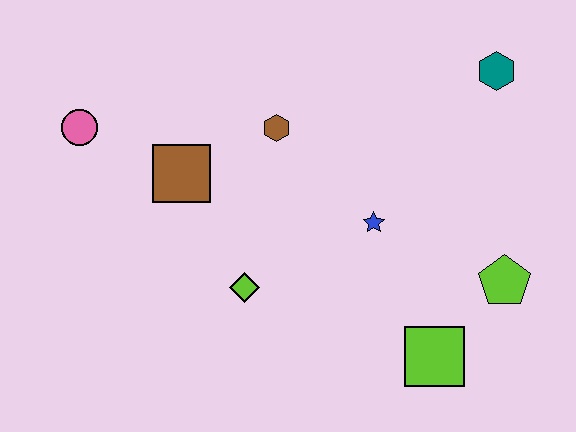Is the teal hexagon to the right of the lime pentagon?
No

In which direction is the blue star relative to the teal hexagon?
The blue star is below the teal hexagon.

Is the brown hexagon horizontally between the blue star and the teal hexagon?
No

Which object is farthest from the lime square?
The pink circle is farthest from the lime square.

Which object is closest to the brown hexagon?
The brown square is closest to the brown hexagon.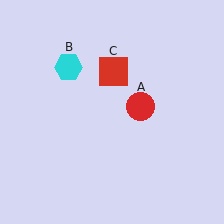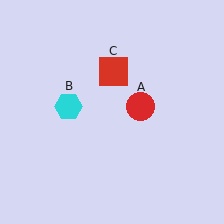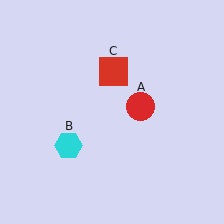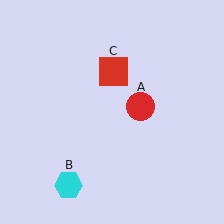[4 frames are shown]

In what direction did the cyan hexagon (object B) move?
The cyan hexagon (object B) moved down.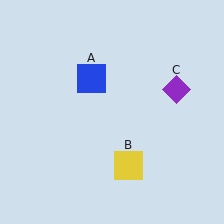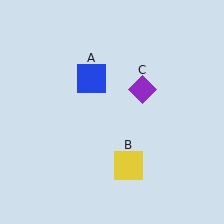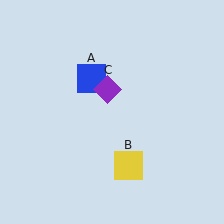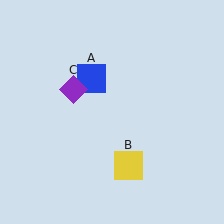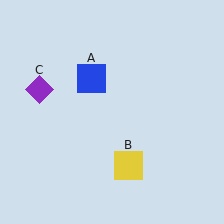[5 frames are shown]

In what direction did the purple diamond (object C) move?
The purple diamond (object C) moved left.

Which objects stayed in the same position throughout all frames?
Blue square (object A) and yellow square (object B) remained stationary.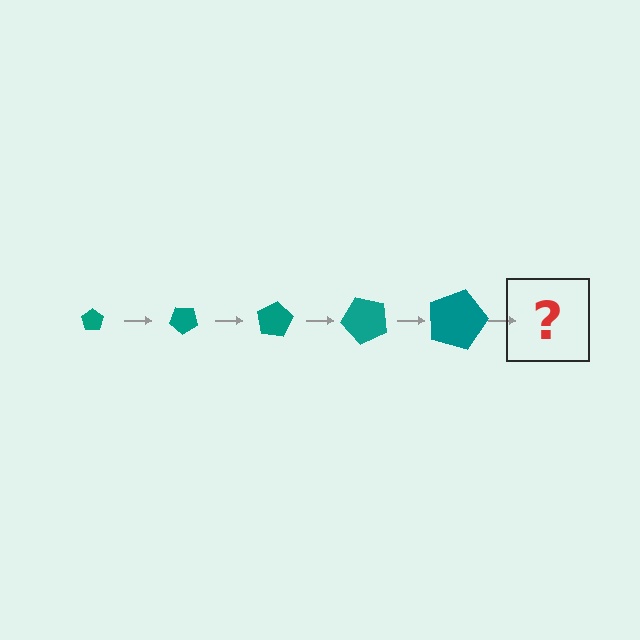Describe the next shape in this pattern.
It should be a pentagon, larger than the previous one and rotated 200 degrees from the start.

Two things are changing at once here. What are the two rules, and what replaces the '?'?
The two rules are that the pentagon grows larger each step and it rotates 40 degrees each step. The '?' should be a pentagon, larger than the previous one and rotated 200 degrees from the start.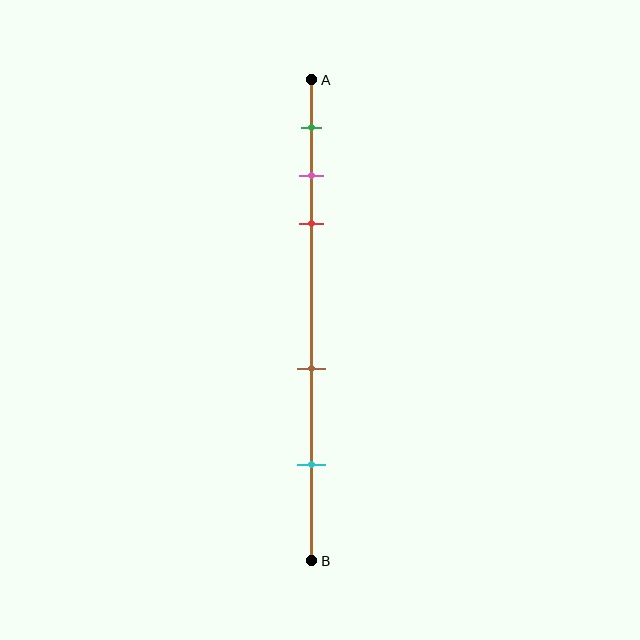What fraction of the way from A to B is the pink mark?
The pink mark is approximately 20% (0.2) of the way from A to B.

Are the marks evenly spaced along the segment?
No, the marks are not evenly spaced.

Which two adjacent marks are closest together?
The pink and red marks are the closest adjacent pair.